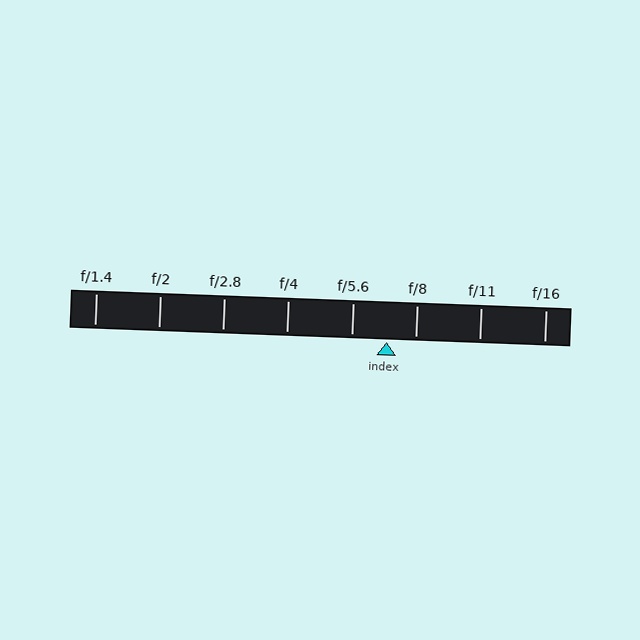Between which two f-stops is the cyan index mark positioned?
The index mark is between f/5.6 and f/8.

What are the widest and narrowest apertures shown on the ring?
The widest aperture shown is f/1.4 and the narrowest is f/16.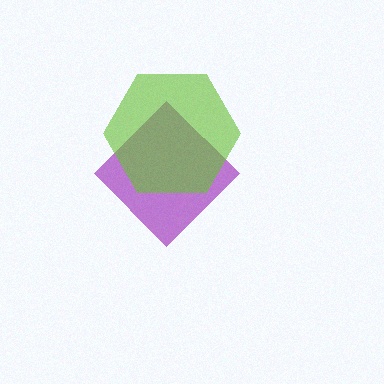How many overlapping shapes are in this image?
There are 2 overlapping shapes in the image.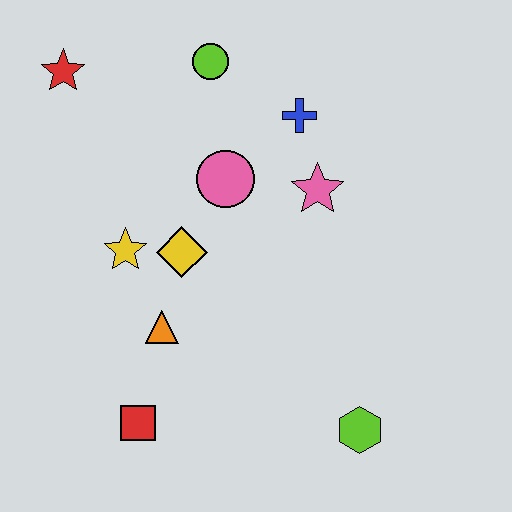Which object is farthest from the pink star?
The red square is farthest from the pink star.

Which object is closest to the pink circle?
The yellow diamond is closest to the pink circle.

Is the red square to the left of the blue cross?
Yes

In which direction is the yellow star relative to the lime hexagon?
The yellow star is to the left of the lime hexagon.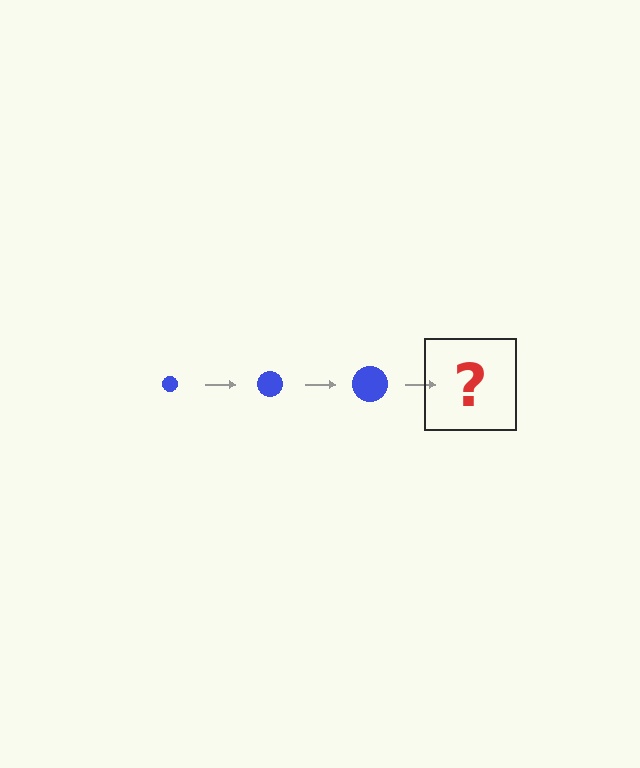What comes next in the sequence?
The next element should be a blue circle, larger than the previous one.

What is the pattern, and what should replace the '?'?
The pattern is that the circle gets progressively larger each step. The '?' should be a blue circle, larger than the previous one.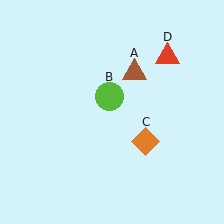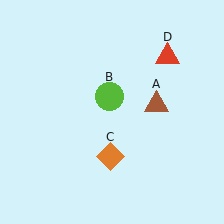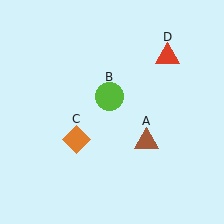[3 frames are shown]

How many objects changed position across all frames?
2 objects changed position: brown triangle (object A), orange diamond (object C).